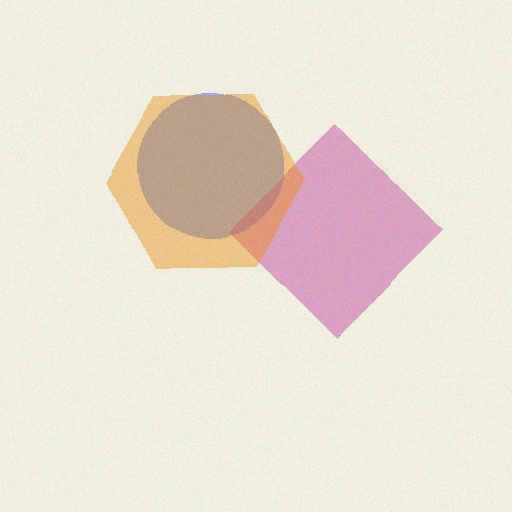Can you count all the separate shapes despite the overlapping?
Yes, there are 3 separate shapes.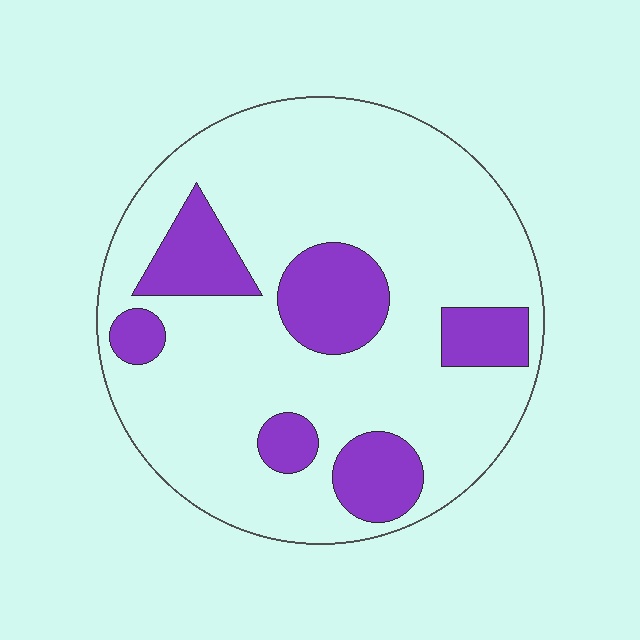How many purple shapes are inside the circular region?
6.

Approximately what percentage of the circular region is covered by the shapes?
Approximately 20%.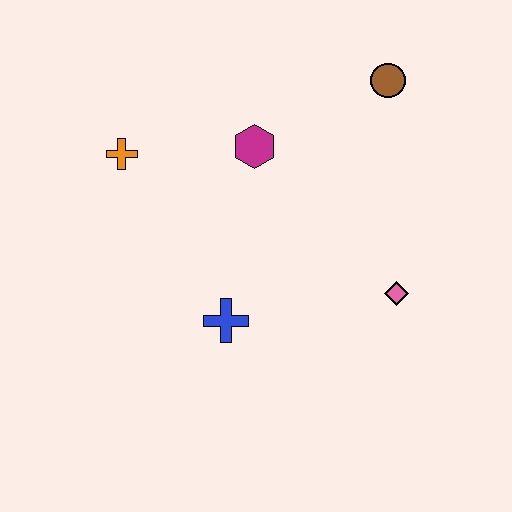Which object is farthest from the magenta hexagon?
The pink diamond is farthest from the magenta hexagon.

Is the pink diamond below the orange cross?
Yes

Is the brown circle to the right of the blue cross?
Yes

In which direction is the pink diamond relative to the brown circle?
The pink diamond is below the brown circle.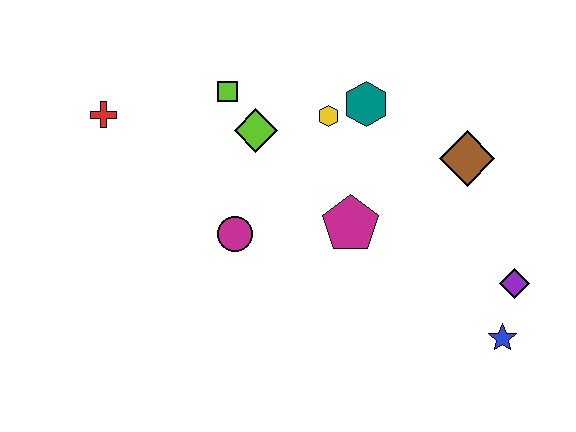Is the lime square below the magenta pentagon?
No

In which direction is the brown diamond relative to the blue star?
The brown diamond is above the blue star.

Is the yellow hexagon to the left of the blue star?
Yes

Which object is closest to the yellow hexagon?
The teal hexagon is closest to the yellow hexagon.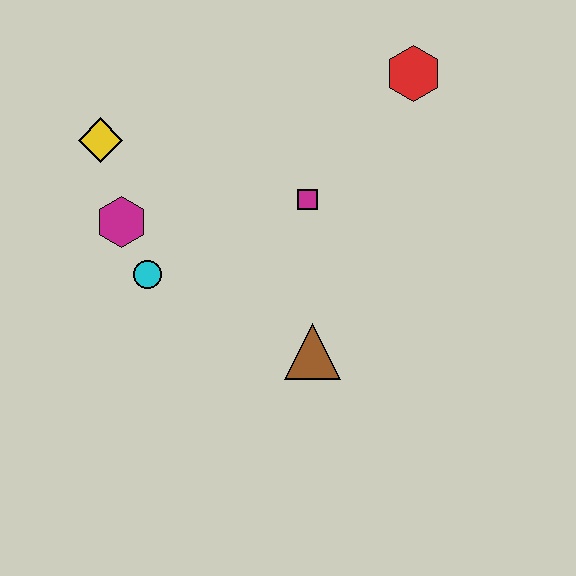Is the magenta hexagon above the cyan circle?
Yes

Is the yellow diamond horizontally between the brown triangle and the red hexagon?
No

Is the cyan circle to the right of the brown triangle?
No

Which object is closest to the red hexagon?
The magenta square is closest to the red hexagon.